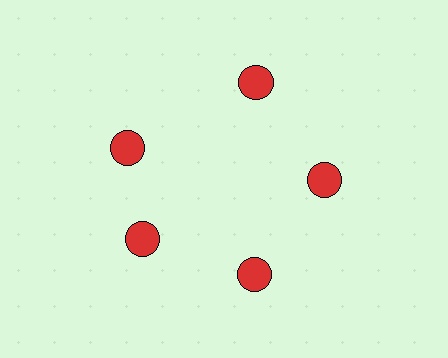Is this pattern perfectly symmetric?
No. The 5 red circles are arranged in a ring, but one element near the 10 o'clock position is rotated out of alignment along the ring, breaking the 5-fold rotational symmetry.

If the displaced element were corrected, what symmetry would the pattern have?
It would have 5-fold rotational symmetry — the pattern would map onto itself every 72 degrees.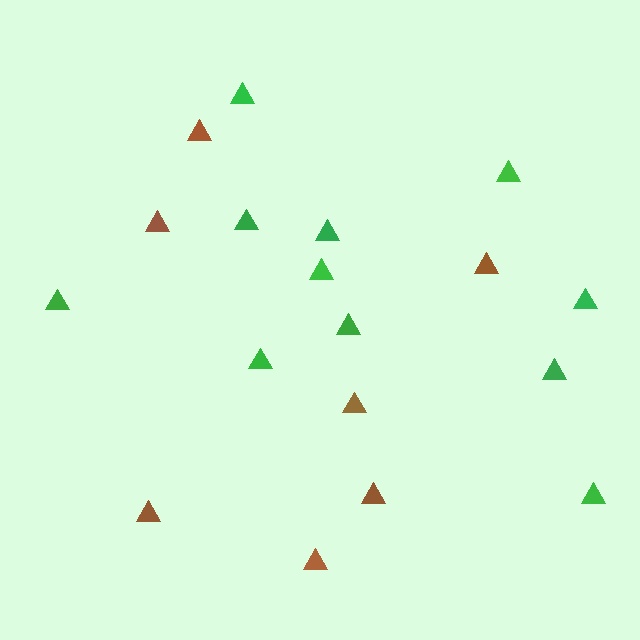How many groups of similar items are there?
There are 2 groups: one group of brown triangles (7) and one group of green triangles (11).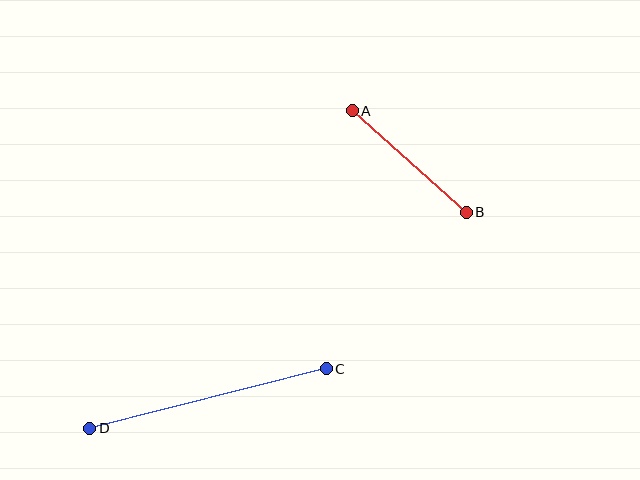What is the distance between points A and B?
The distance is approximately 152 pixels.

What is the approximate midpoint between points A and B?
The midpoint is at approximately (409, 161) pixels.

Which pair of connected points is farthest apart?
Points C and D are farthest apart.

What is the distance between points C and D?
The distance is approximately 244 pixels.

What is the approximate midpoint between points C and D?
The midpoint is at approximately (208, 399) pixels.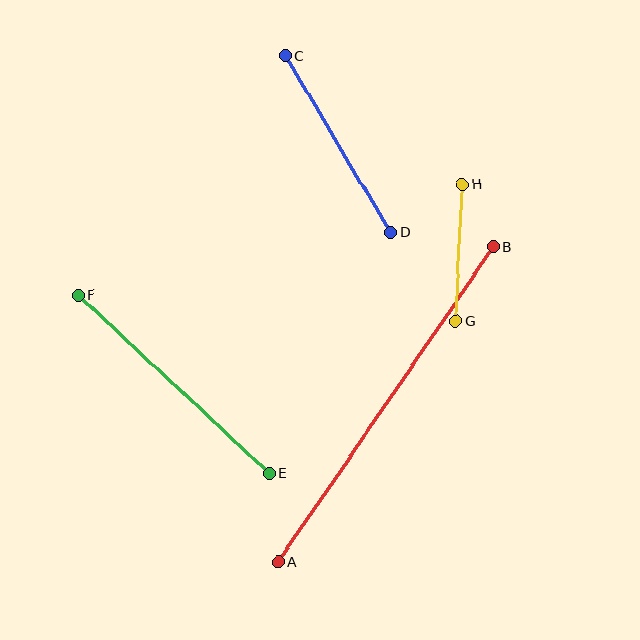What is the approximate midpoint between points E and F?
The midpoint is at approximately (173, 384) pixels.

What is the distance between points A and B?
The distance is approximately 382 pixels.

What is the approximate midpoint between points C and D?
The midpoint is at approximately (338, 144) pixels.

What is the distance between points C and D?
The distance is approximately 206 pixels.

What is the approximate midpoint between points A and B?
The midpoint is at approximately (386, 405) pixels.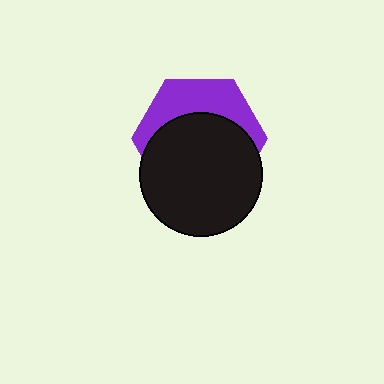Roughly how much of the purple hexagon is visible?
A small part of it is visible (roughly 37%).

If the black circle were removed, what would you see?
You would see the complete purple hexagon.